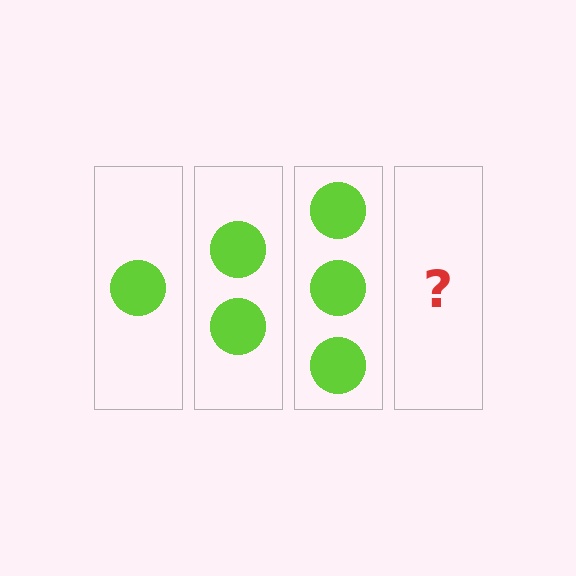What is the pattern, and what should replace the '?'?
The pattern is that each step adds one more circle. The '?' should be 4 circles.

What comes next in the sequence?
The next element should be 4 circles.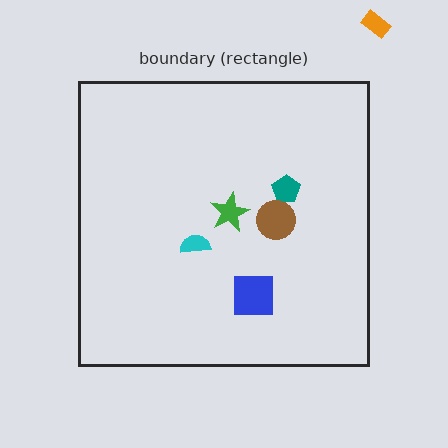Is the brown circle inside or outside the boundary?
Inside.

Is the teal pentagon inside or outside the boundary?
Inside.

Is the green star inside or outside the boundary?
Inside.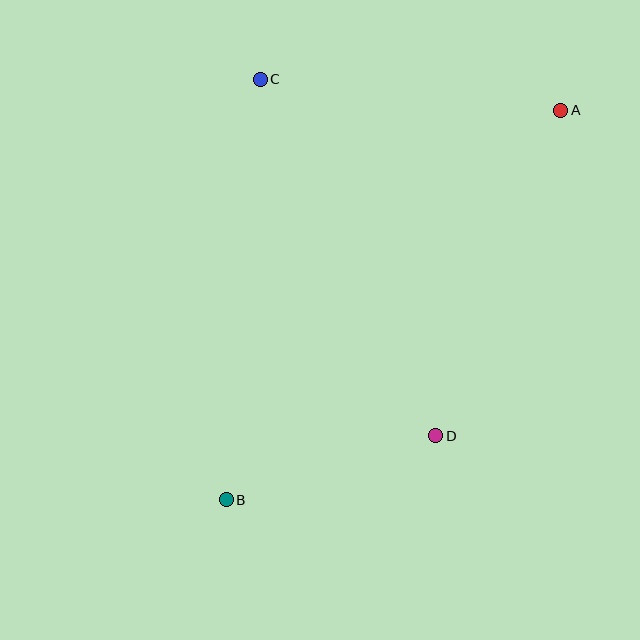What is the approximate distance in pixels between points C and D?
The distance between C and D is approximately 397 pixels.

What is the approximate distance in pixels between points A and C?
The distance between A and C is approximately 302 pixels.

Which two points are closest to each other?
Points B and D are closest to each other.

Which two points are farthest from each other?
Points A and B are farthest from each other.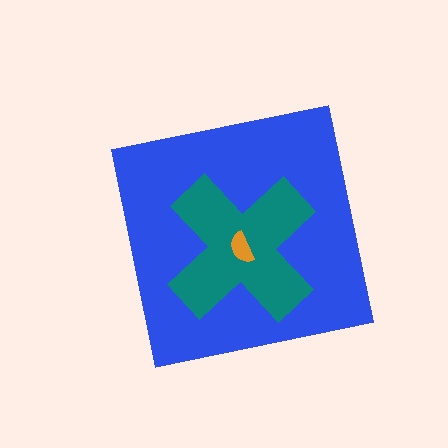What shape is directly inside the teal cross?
The orange semicircle.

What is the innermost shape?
The orange semicircle.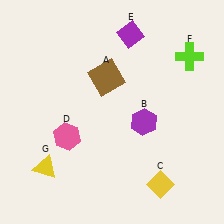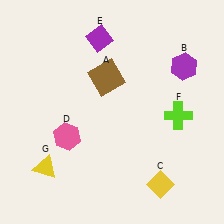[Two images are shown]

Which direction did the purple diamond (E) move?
The purple diamond (E) moved left.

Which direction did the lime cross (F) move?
The lime cross (F) moved down.